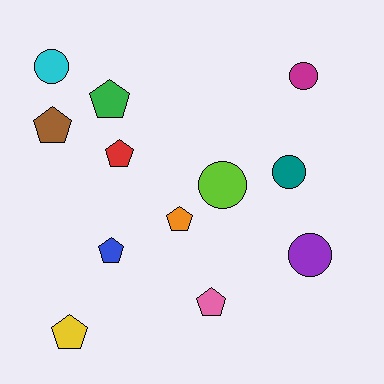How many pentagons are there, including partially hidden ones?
There are 7 pentagons.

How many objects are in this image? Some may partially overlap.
There are 12 objects.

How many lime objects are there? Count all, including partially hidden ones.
There is 1 lime object.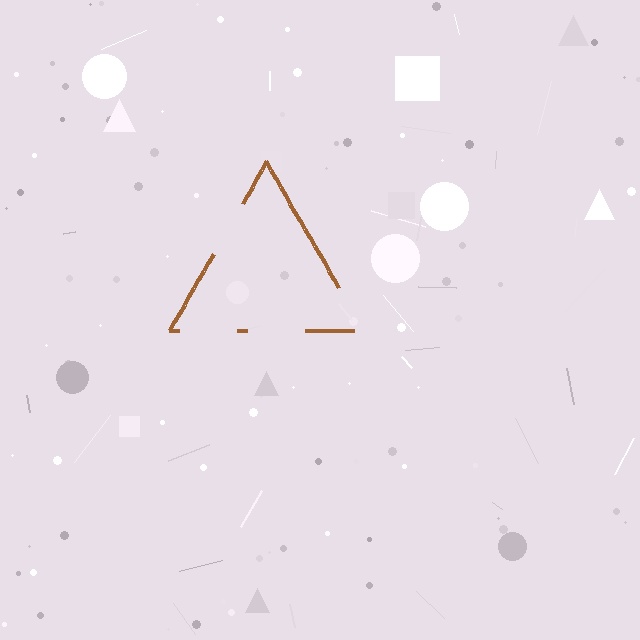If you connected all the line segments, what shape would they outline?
They would outline a triangle.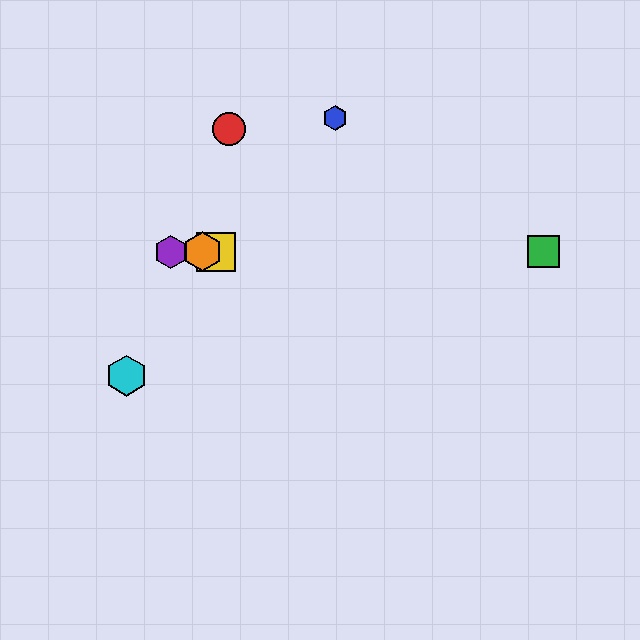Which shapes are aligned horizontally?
The green square, the yellow square, the purple hexagon, the orange hexagon are aligned horizontally.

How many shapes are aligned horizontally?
4 shapes (the green square, the yellow square, the purple hexagon, the orange hexagon) are aligned horizontally.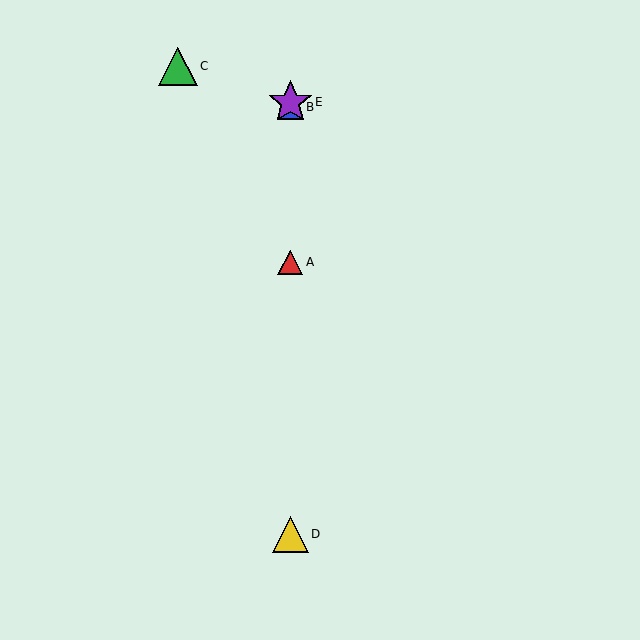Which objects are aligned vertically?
Objects A, B, D, E are aligned vertically.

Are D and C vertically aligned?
No, D is at x≈290 and C is at x≈178.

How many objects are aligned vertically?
4 objects (A, B, D, E) are aligned vertically.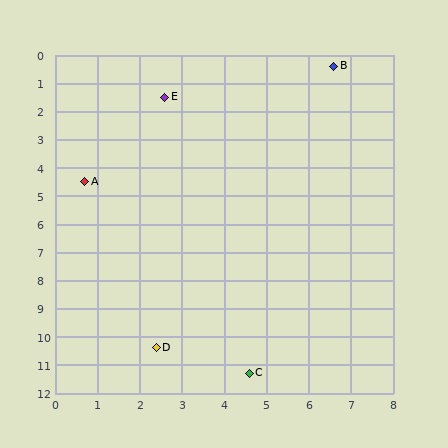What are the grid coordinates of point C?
Point C is at approximately (4.6, 11.3).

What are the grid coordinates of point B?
Point B is at approximately (6.6, 0.4).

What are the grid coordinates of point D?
Point D is at approximately (2.4, 10.4).